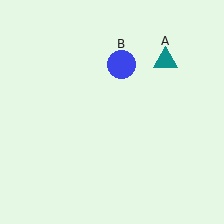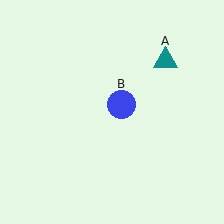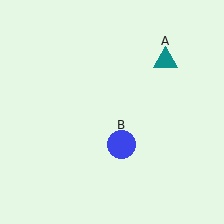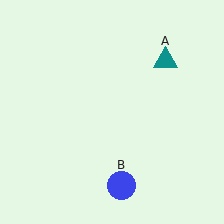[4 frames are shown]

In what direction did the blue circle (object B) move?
The blue circle (object B) moved down.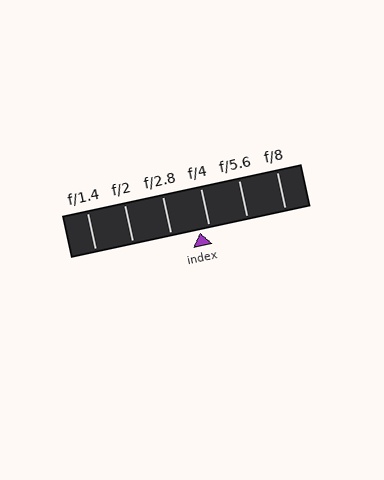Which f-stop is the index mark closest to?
The index mark is closest to f/4.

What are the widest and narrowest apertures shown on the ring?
The widest aperture shown is f/1.4 and the narrowest is f/8.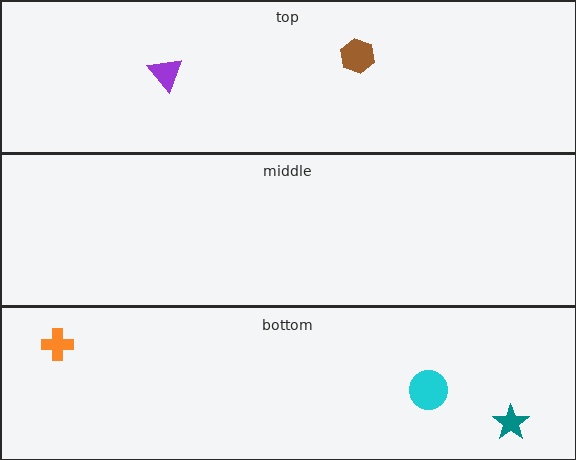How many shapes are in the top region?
2.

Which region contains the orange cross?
The bottom region.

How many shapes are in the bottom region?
3.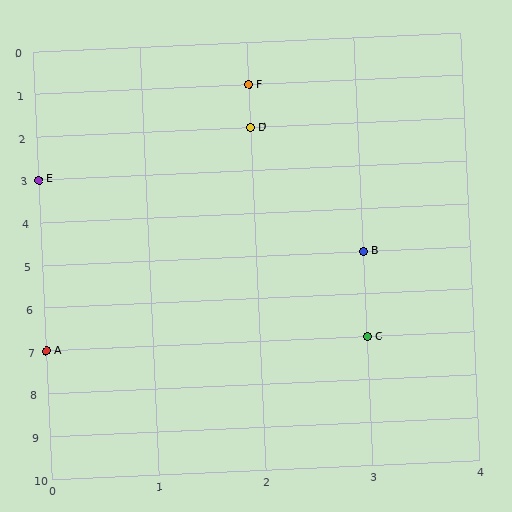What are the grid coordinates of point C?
Point C is at grid coordinates (3, 7).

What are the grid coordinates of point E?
Point E is at grid coordinates (0, 3).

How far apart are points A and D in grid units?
Points A and D are 2 columns and 5 rows apart (about 5.4 grid units diagonally).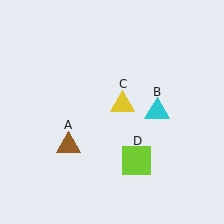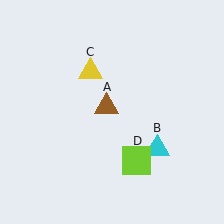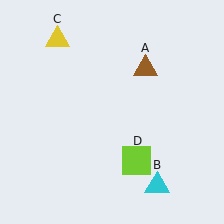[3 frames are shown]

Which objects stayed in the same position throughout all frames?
Lime square (object D) remained stationary.